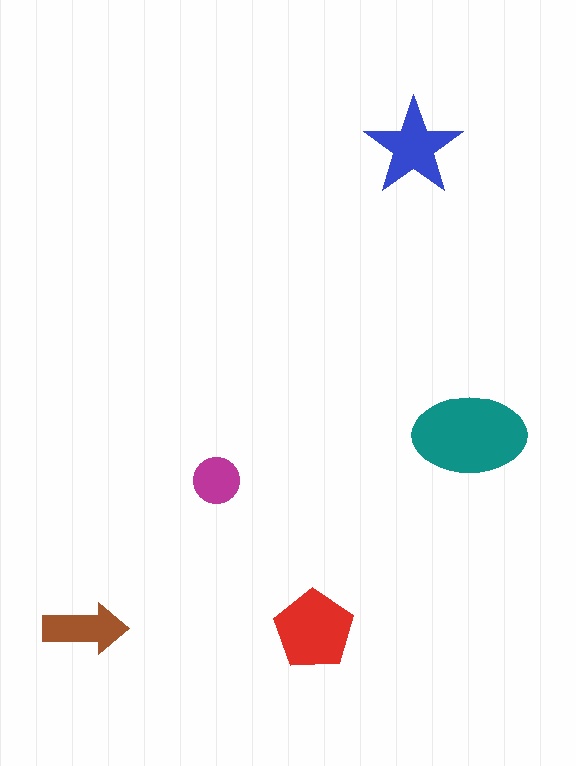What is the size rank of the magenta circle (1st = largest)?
5th.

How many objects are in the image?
There are 5 objects in the image.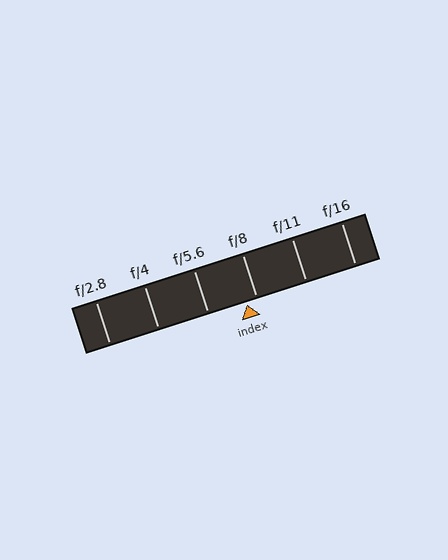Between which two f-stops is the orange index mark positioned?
The index mark is between f/5.6 and f/8.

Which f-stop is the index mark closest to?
The index mark is closest to f/8.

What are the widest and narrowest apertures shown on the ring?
The widest aperture shown is f/2.8 and the narrowest is f/16.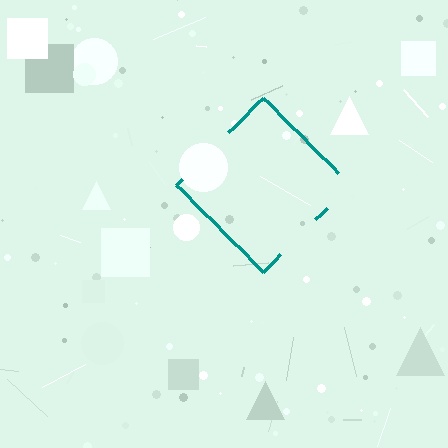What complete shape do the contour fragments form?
The contour fragments form a diamond.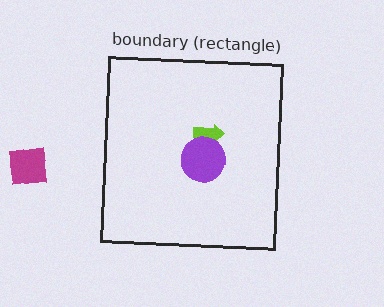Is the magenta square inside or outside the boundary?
Outside.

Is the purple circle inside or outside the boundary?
Inside.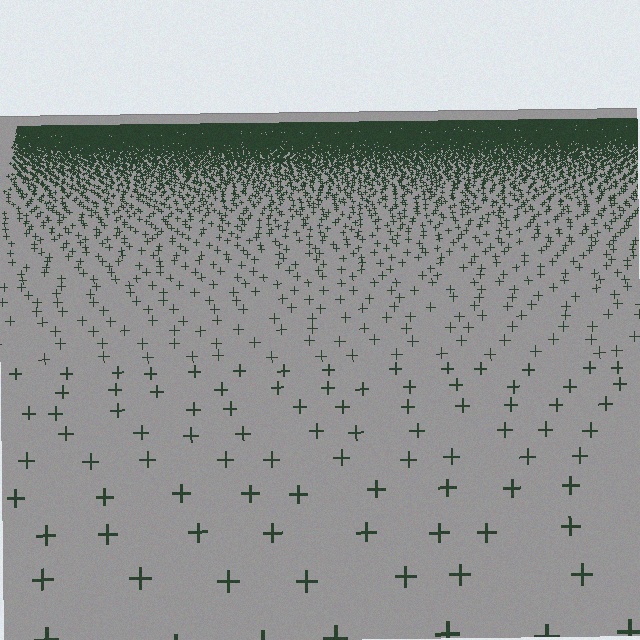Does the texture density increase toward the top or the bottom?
Density increases toward the top.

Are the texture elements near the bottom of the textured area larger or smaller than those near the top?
Larger. Near the bottom, elements are closer to the viewer and appear at a bigger on-screen size.